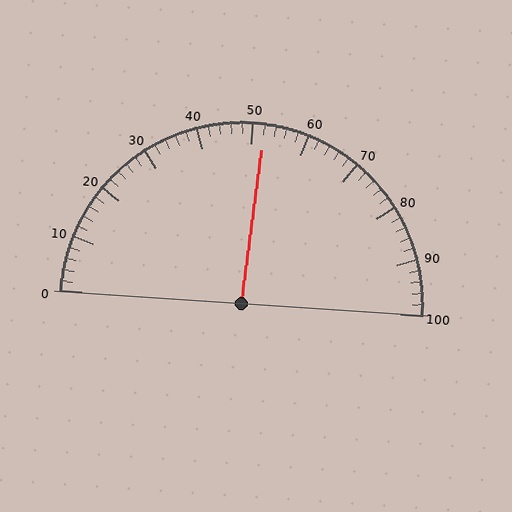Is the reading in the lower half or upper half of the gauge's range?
The reading is in the upper half of the range (0 to 100).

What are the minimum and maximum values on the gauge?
The gauge ranges from 0 to 100.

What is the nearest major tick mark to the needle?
The nearest major tick mark is 50.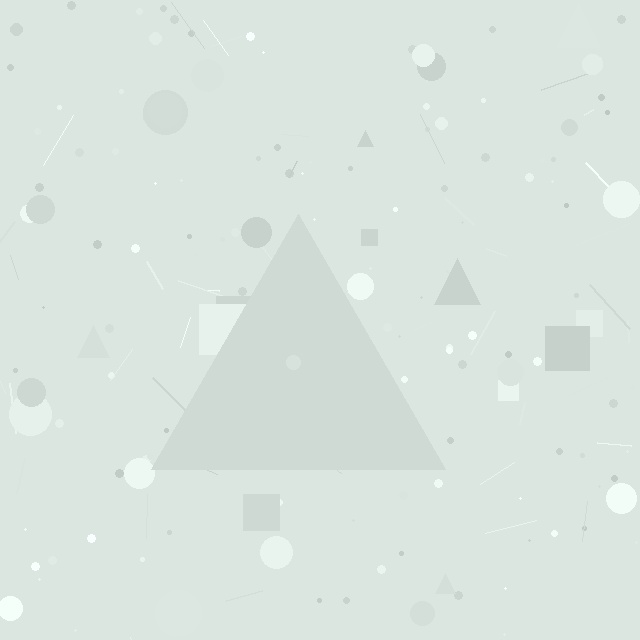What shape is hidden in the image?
A triangle is hidden in the image.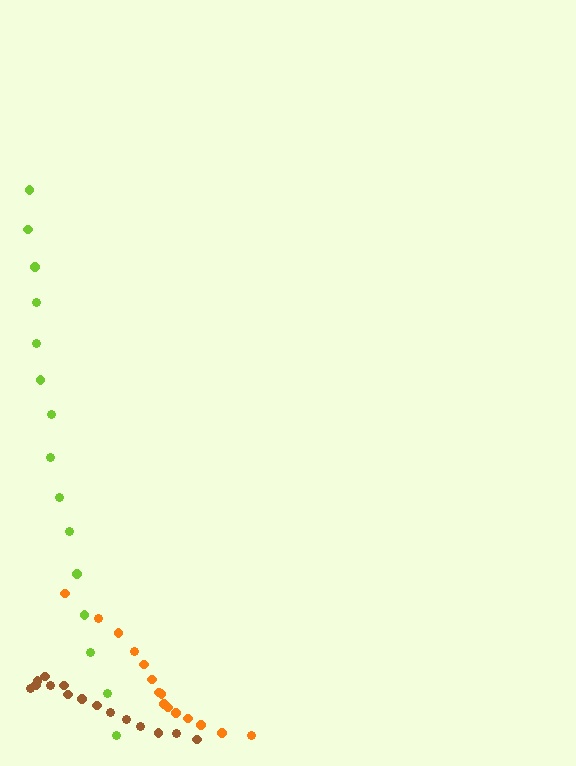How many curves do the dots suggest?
There are 3 distinct paths.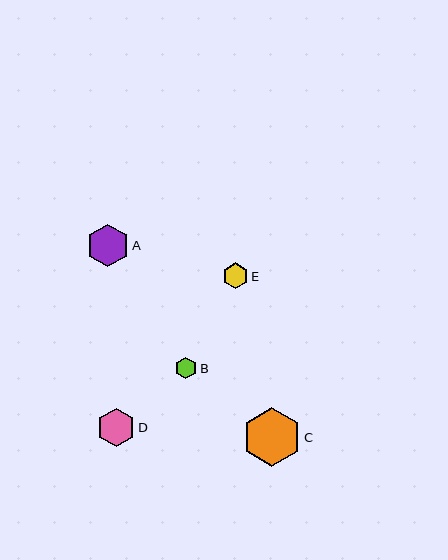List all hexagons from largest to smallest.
From largest to smallest: C, A, D, E, B.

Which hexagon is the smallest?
Hexagon B is the smallest with a size of approximately 22 pixels.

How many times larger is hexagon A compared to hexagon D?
Hexagon A is approximately 1.1 times the size of hexagon D.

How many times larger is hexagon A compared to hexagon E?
Hexagon A is approximately 1.6 times the size of hexagon E.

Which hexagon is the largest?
Hexagon C is the largest with a size of approximately 59 pixels.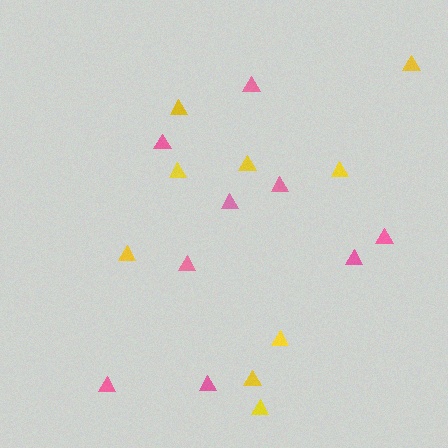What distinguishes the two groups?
There are 2 groups: one group of pink triangles (9) and one group of yellow triangles (9).